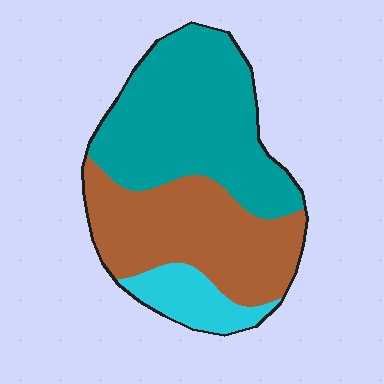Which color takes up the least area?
Cyan, at roughly 10%.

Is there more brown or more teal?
Teal.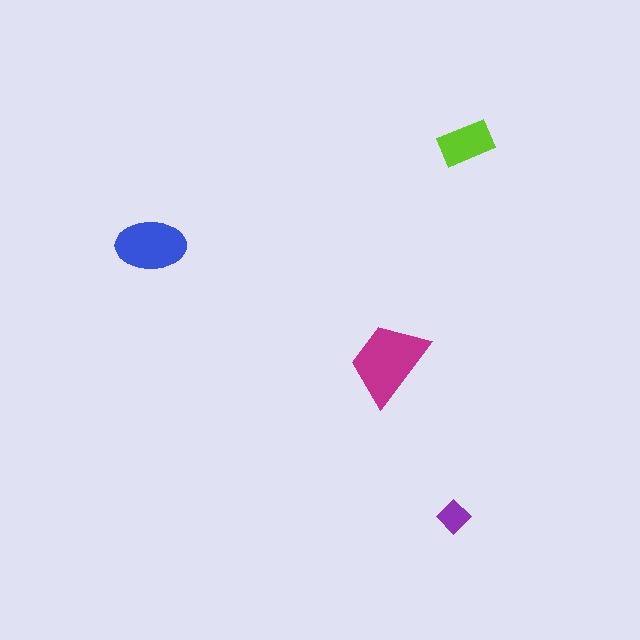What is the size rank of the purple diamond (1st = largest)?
4th.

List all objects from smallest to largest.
The purple diamond, the lime rectangle, the blue ellipse, the magenta trapezoid.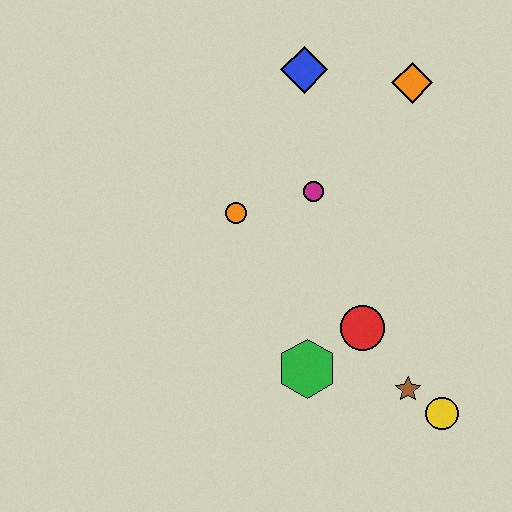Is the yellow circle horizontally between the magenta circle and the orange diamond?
No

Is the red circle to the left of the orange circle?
No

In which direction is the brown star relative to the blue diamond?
The brown star is below the blue diamond.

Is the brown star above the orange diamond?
No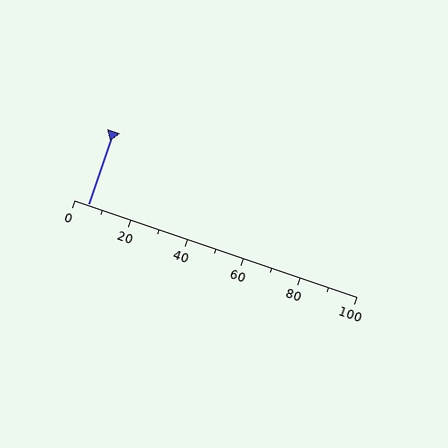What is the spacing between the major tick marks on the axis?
The major ticks are spaced 20 apart.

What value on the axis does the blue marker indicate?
The marker indicates approximately 5.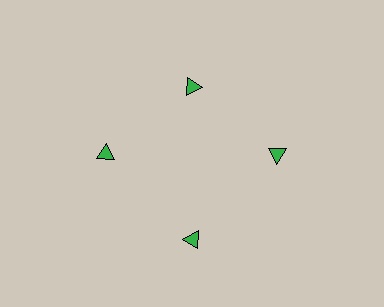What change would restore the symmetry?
The symmetry would be restored by moving it outward, back onto the ring so that all 4 triangles sit at equal angles and equal distance from the center.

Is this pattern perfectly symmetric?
No. The 4 green triangles are arranged in a ring, but one element near the 12 o'clock position is pulled inward toward the center, breaking the 4-fold rotational symmetry.